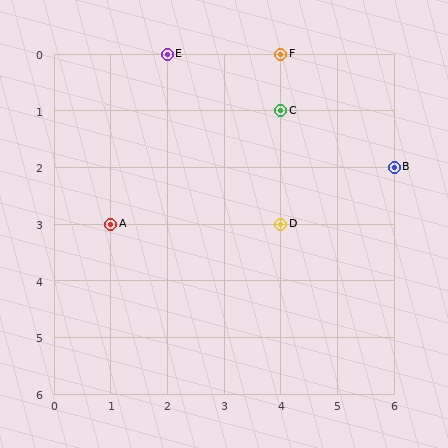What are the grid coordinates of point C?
Point C is at grid coordinates (4, 1).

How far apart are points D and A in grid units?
Points D and A are 3 columns apart.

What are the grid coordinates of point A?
Point A is at grid coordinates (1, 3).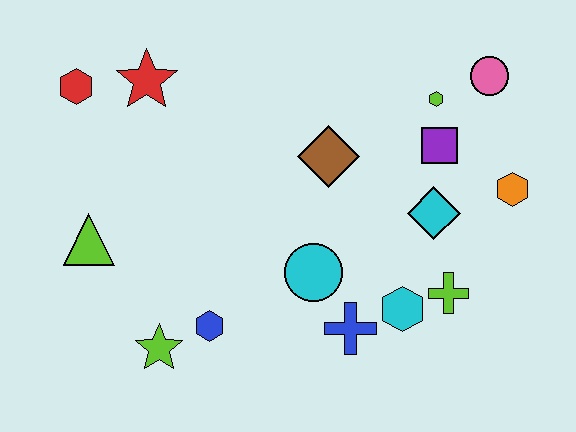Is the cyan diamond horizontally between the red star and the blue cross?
No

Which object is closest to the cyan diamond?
The purple square is closest to the cyan diamond.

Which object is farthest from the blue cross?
The red hexagon is farthest from the blue cross.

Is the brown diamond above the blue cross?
Yes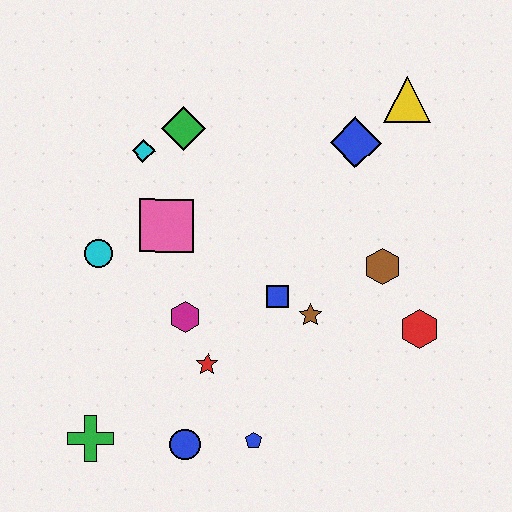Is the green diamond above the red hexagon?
Yes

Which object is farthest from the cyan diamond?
The red hexagon is farthest from the cyan diamond.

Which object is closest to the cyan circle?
The pink square is closest to the cyan circle.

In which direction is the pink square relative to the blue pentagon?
The pink square is above the blue pentagon.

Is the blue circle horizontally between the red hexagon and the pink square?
Yes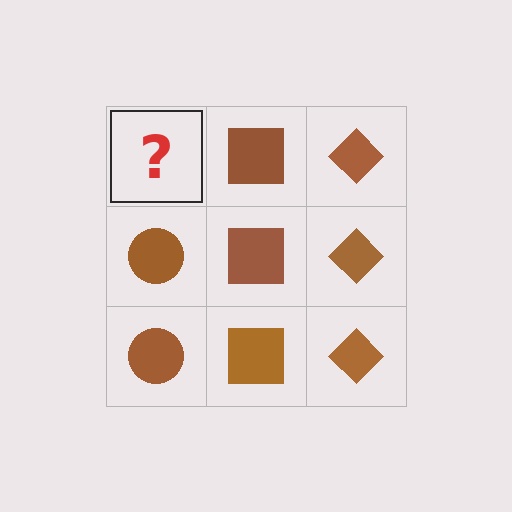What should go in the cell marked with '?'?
The missing cell should contain a brown circle.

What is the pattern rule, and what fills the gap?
The rule is that each column has a consistent shape. The gap should be filled with a brown circle.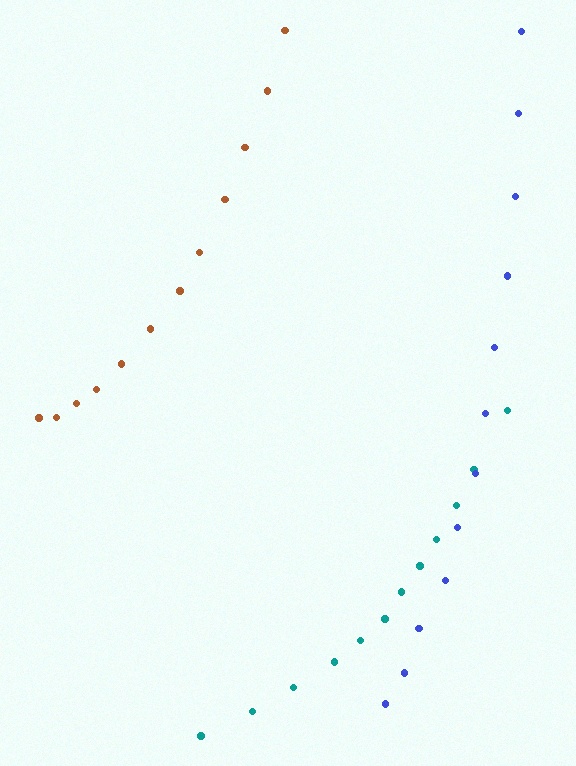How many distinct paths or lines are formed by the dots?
There are 3 distinct paths.